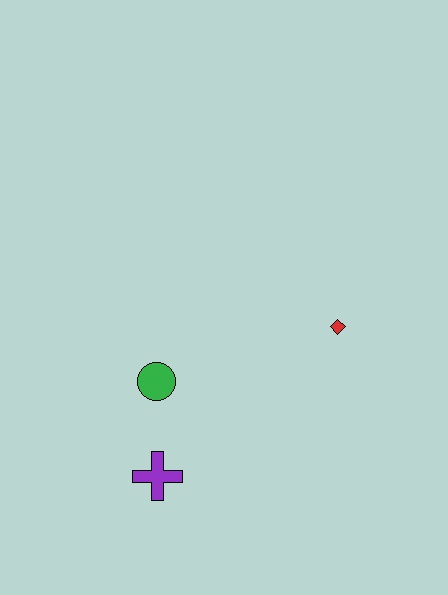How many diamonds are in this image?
There is 1 diamond.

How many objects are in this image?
There are 3 objects.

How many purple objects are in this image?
There is 1 purple object.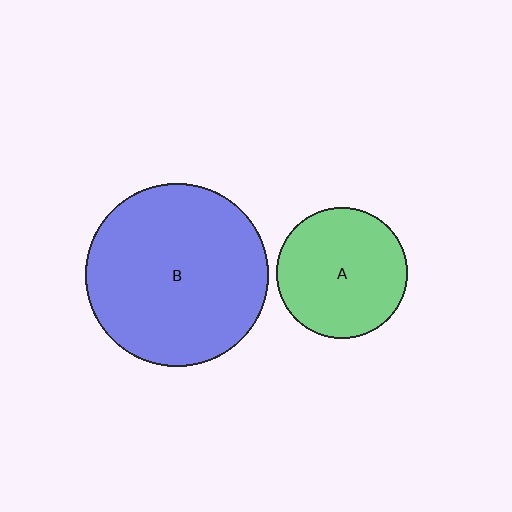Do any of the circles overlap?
No, none of the circles overlap.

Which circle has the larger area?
Circle B (blue).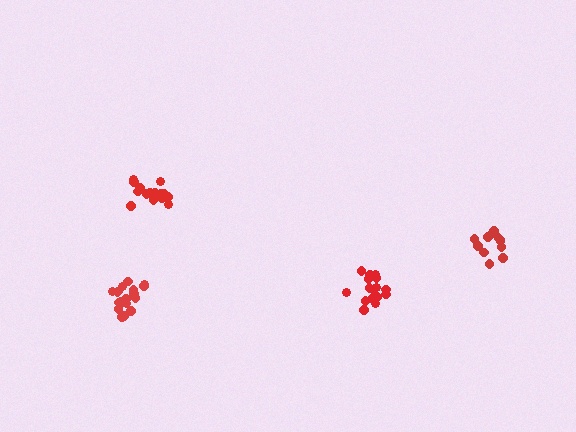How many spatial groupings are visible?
There are 4 spatial groupings.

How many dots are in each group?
Group 1: 12 dots, Group 2: 16 dots, Group 3: 18 dots, Group 4: 18 dots (64 total).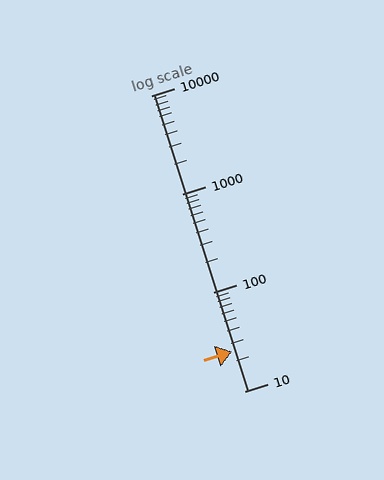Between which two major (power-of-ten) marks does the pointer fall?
The pointer is between 10 and 100.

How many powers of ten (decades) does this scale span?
The scale spans 3 decades, from 10 to 10000.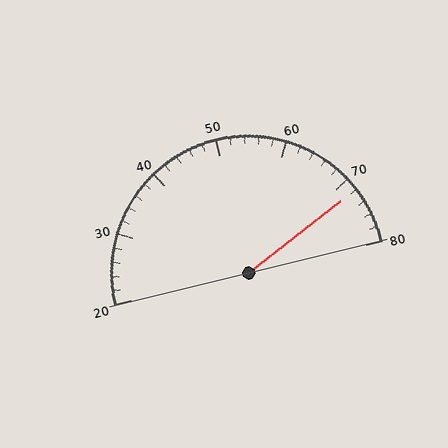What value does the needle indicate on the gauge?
The needle indicates approximately 72.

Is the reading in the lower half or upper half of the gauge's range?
The reading is in the upper half of the range (20 to 80).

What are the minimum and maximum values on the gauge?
The gauge ranges from 20 to 80.